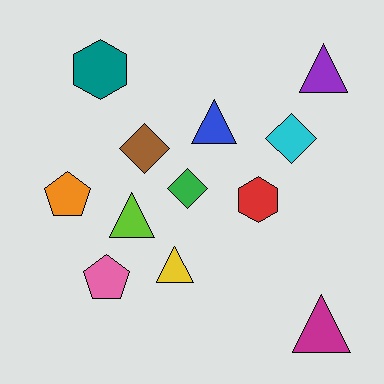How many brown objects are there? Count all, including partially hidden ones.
There is 1 brown object.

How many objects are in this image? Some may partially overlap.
There are 12 objects.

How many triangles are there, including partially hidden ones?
There are 5 triangles.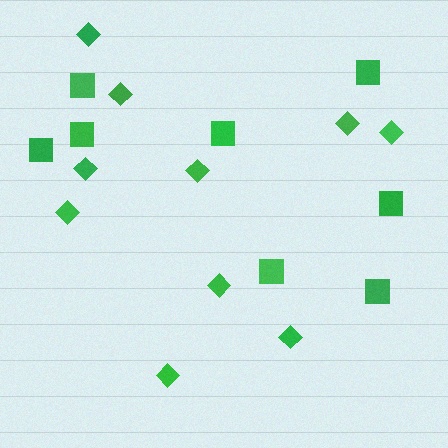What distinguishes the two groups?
There are 2 groups: one group of diamonds (10) and one group of squares (8).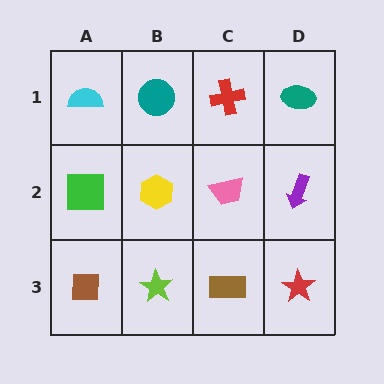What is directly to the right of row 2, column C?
A purple arrow.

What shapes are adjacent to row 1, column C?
A pink trapezoid (row 2, column C), a teal circle (row 1, column B), a teal ellipse (row 1, column D).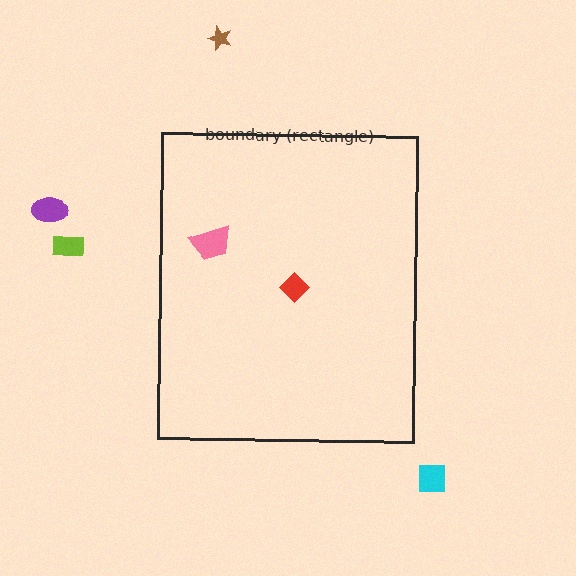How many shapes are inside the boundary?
2 inside, 4 outside.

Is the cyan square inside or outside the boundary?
Outside.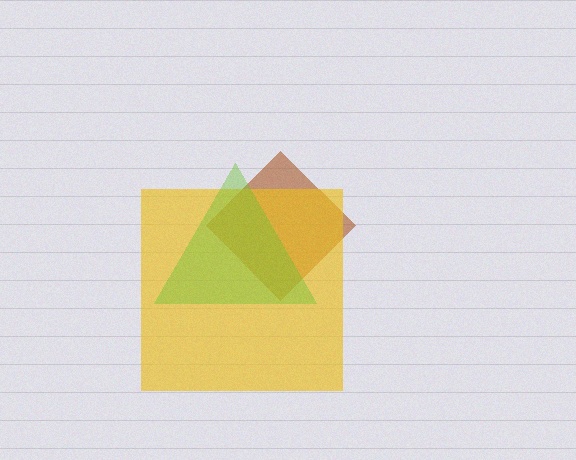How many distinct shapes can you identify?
There are 3 distinct shapes: a brown diamond, a yellow square, a lime triangle.